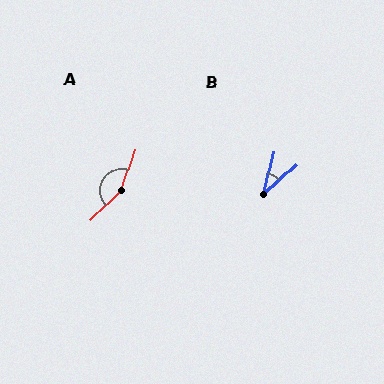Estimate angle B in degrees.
Approximately 35 degrees.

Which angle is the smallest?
B, at approximately 35 degrees.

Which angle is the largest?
A, at approximately 153 degrees.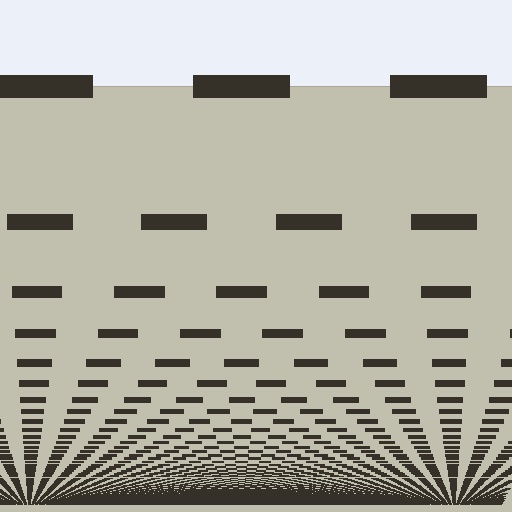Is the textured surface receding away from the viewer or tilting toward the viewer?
The surface appears to tilt toward the viewer. Texture elements get larger and sparser toward the top.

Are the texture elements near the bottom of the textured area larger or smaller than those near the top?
Smaller. The gradient is inverted — elements near the bottom are smaller and denser.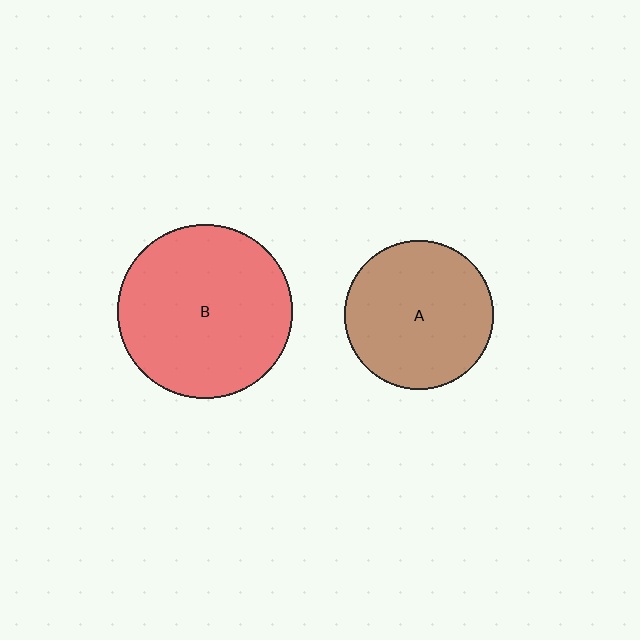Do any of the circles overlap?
No, none of the circles overlap.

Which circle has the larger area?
Circle B (red).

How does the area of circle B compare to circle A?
Approximately 1.4 times.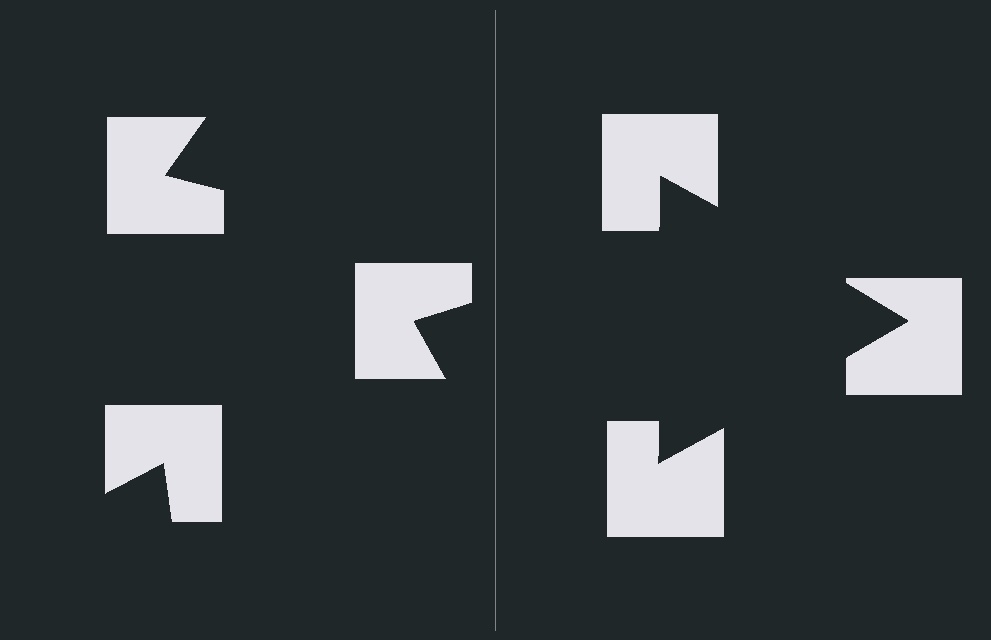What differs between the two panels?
The notched squares are positioned identically on both sides; only the wedge orientations differ. On the right they align to a triangle; on the left they are misaligned.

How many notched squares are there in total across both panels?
6 — 3 on each side.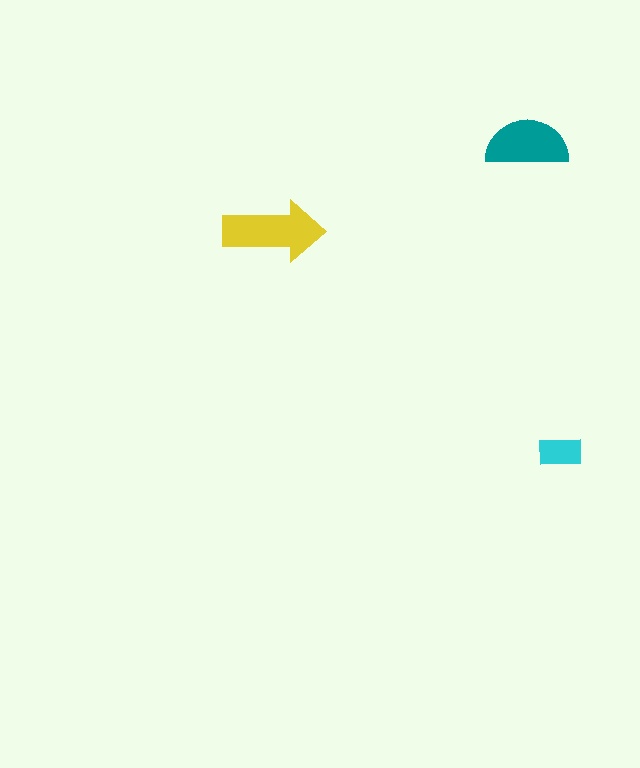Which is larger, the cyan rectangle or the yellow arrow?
The yellow arrow.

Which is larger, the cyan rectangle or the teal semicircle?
The teal semicircle.